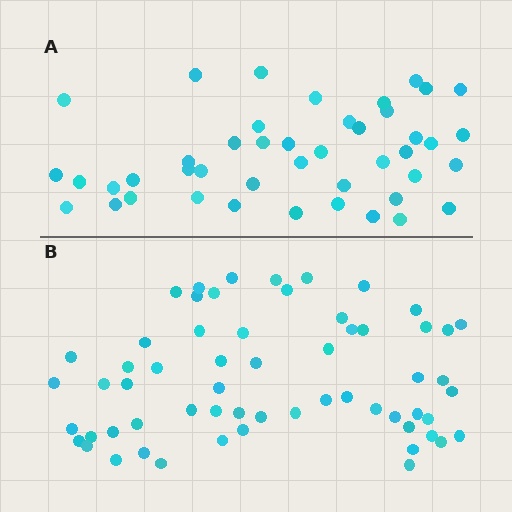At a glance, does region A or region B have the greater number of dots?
Region B (the bottom region) has more dots.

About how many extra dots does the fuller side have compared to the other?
Region B has approximately 15 more dots than region A.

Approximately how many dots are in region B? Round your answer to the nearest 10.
About 60 dots.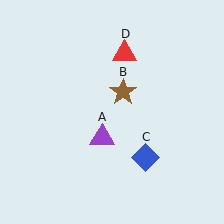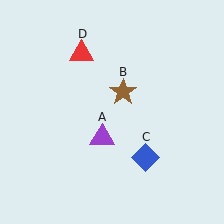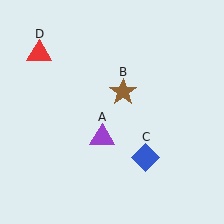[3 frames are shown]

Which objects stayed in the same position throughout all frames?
Purple triangle (object A) and brown star (object B) and blue diamond (object C) remained stationary.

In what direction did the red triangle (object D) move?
The red triangle (object D) moved left.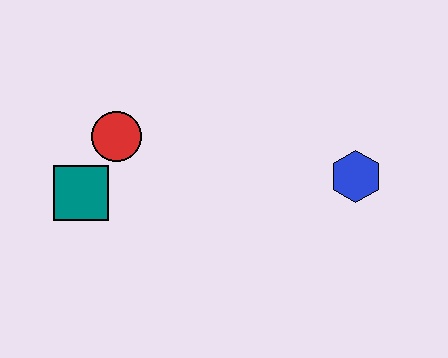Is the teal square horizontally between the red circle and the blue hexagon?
No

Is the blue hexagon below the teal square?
No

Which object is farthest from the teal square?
The blue hexagon is farthest from the teal square.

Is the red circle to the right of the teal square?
Yes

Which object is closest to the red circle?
The teal square is closest to the red circle.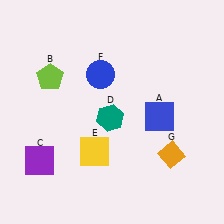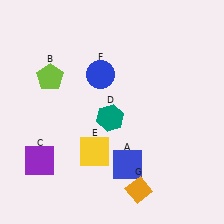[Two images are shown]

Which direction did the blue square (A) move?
The blue square (A) moved down.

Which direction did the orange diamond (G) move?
The orange diamond (G) moved down.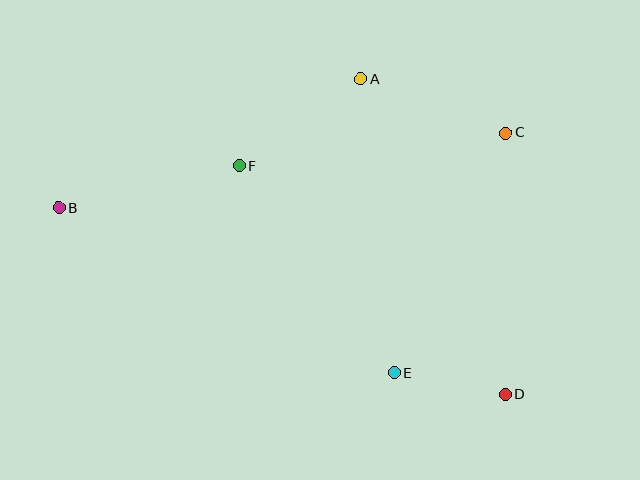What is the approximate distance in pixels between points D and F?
The distance between D and F is approximately 351 pixels.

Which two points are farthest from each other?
Points B and D are farthest from each other.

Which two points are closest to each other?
Points D and E are closest to each other.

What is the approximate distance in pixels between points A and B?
The distance between A and B is approximately 328 pixels.